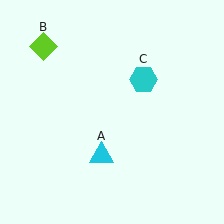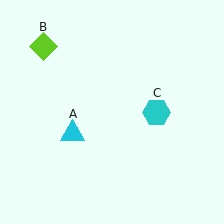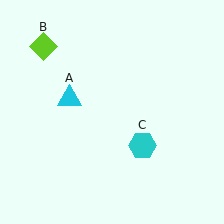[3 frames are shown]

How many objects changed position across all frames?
2 objects changed position: cyan triangle (object A), cyan hexagon (object C).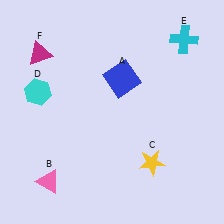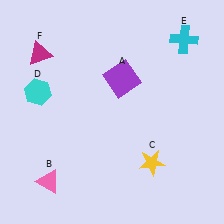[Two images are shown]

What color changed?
The square (A) changed from blue in Image 1 to purple in Image 2.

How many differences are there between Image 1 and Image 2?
There is 1 difference between the two images.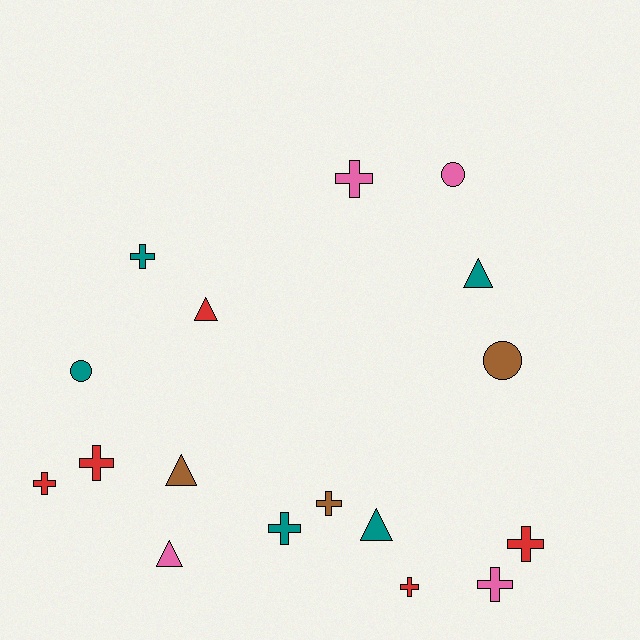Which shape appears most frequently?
Cross, with 9 objects.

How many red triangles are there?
There is 1 red triangle.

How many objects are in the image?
There are 17 objects.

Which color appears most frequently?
Teal, with 5 objects.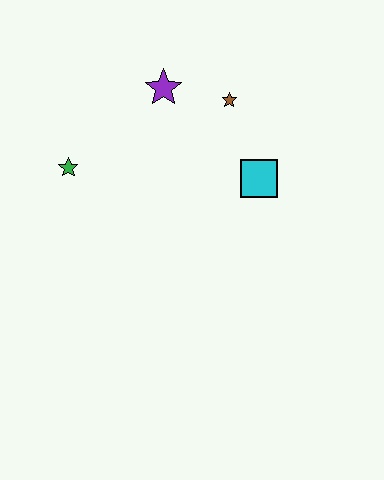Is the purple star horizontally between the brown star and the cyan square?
No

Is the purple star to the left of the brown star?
Yes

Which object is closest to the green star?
The purple star is closest to the green star.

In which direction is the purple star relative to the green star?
The purple star is to the right of the green star.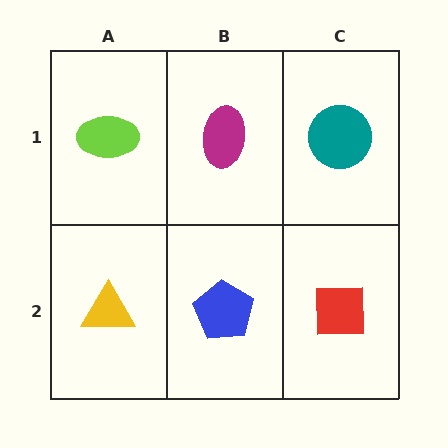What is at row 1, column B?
A magenta ellipse.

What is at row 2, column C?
A red square.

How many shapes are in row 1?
3 shapes.